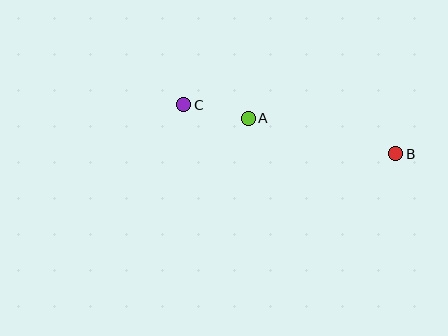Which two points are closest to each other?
Points A and C are closest to each other.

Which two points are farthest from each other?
Points B and C are farthest from each other.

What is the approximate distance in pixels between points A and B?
The distance between A and B is approximately 152 pixels.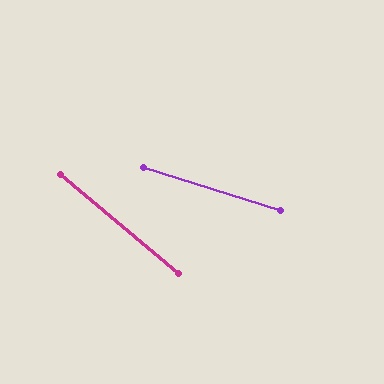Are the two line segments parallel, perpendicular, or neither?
Neither parallel nor perpendicular — they differ by about 22°.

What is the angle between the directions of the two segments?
Approximately 22 degrees.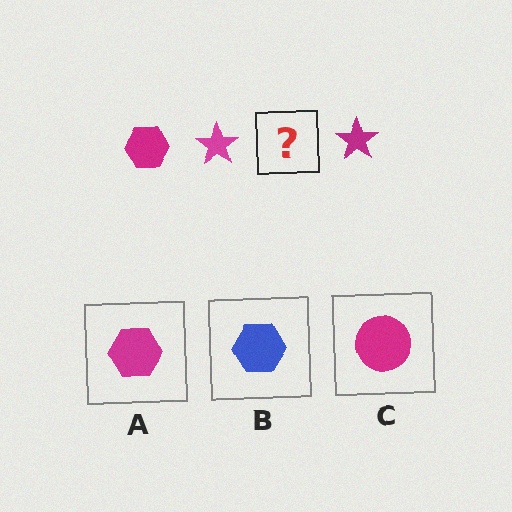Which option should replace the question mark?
Option A.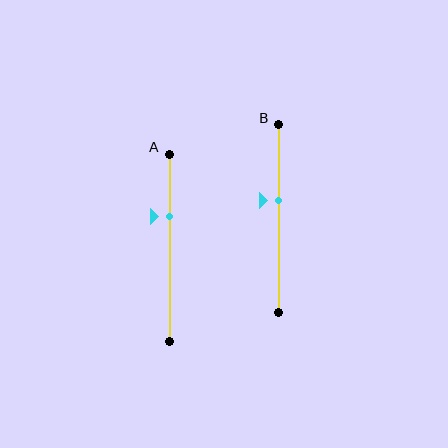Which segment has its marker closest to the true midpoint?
Segment B has its marker closest to the true midpoint.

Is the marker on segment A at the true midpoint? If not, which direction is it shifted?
No, the marker on segment A is shifted upward by about 17% of the segment length.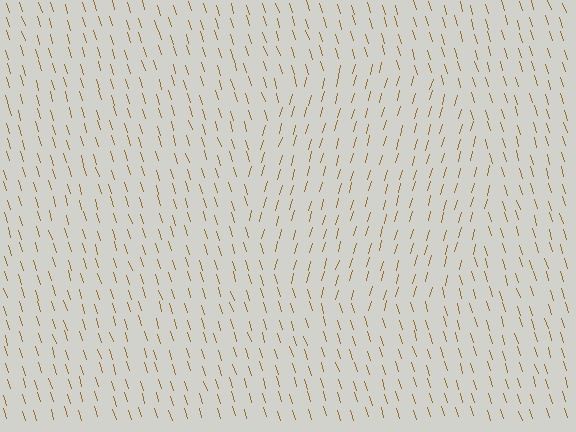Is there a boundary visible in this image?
Yes, there is a texture boundary formed by a change in line orientation.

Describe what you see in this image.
The image is filled with small brown line segments. A circle region in the image has lines oriented differently from the surrounding lines, creating a visible texture boundary.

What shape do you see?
I see a circle.